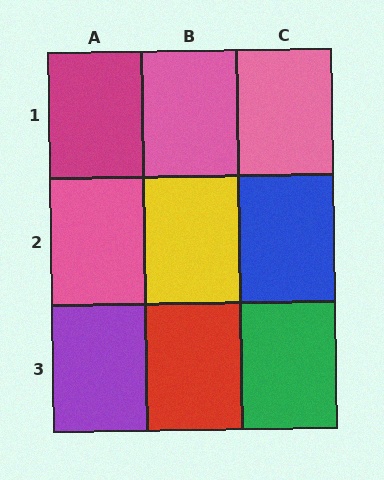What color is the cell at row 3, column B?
Red.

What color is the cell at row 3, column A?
Purple.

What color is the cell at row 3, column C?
Green.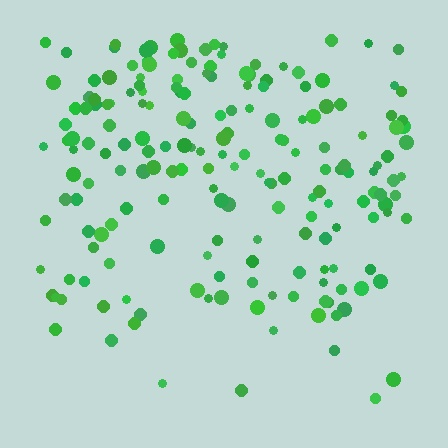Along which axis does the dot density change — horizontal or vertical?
Vertical.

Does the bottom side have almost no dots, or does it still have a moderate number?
Still a moderate number, just noticeably fewer than the top.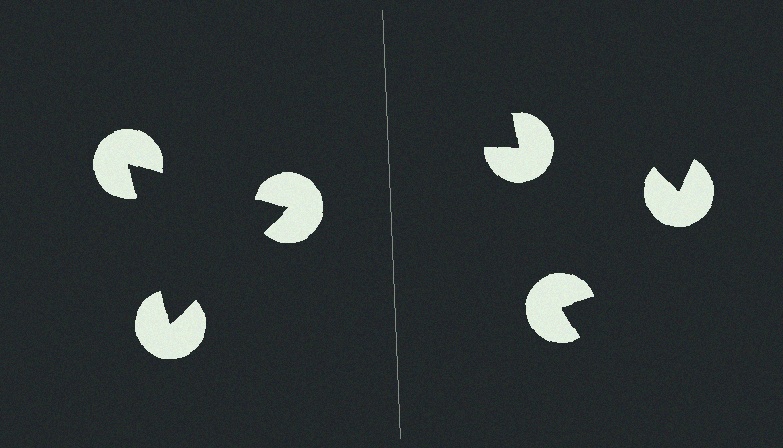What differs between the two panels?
The pac-man discs are positioned identically on both sides; only the wedge orientations differ. On the left they align to a triangle; on the right they are misaligned.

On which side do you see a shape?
An illusory triangle appears on the left side. On the right side the wedge cuts are rotated, so no coherent shape forms.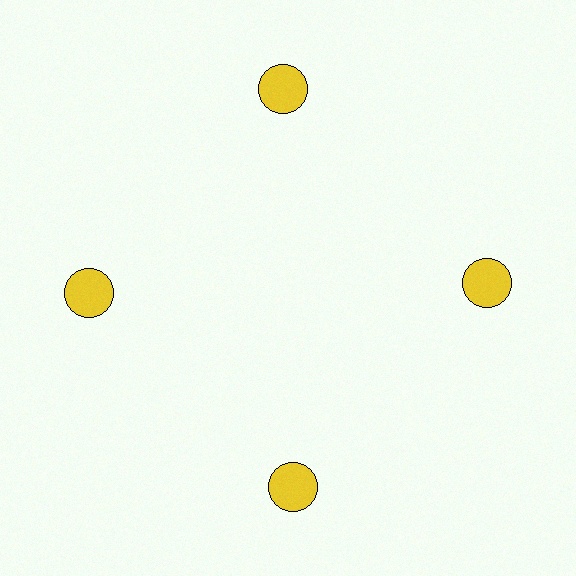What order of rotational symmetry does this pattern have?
This pattern has 4-fold rotational symmetry.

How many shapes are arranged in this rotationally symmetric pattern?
There are 4 shapes, arranged in 4 groups of 1.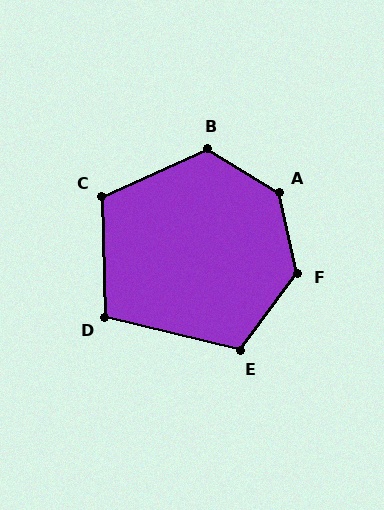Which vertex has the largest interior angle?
A, at approximately 134 degrees.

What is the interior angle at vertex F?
Approximately 131 degrees (obtuse).